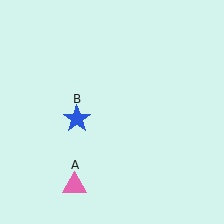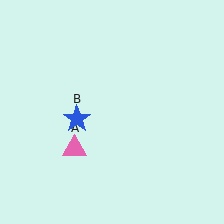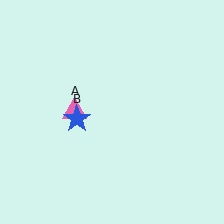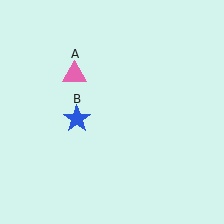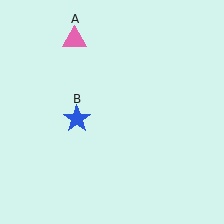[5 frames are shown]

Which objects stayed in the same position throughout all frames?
Blue star (object B) remained stationary.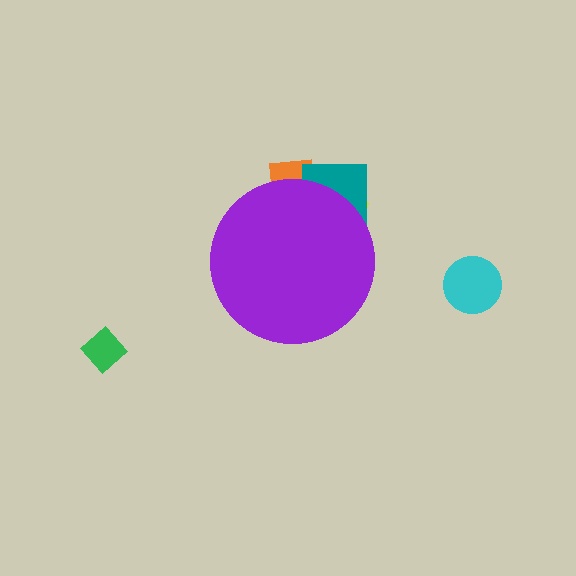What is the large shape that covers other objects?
A purple circle.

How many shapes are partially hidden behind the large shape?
3 shapes are partially hidden.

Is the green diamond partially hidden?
No, the green diamond is fully visible.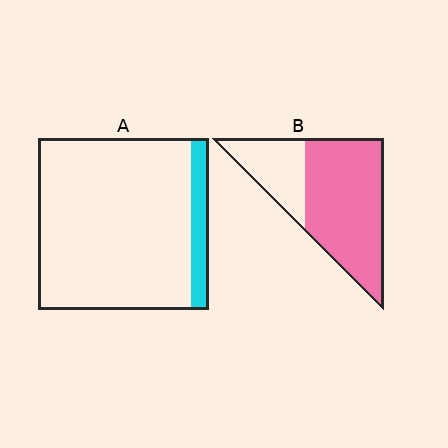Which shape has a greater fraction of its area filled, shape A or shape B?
Shape B.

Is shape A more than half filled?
No.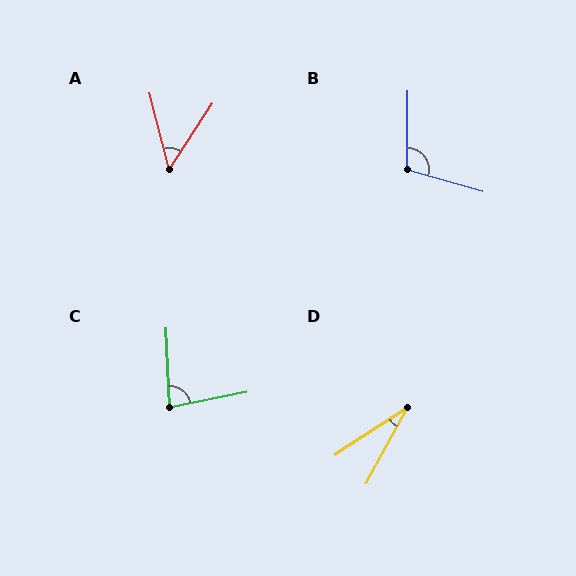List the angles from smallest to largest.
D (29°), A (47°), C (81°), B (105°).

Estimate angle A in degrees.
Approximately 47 degrees.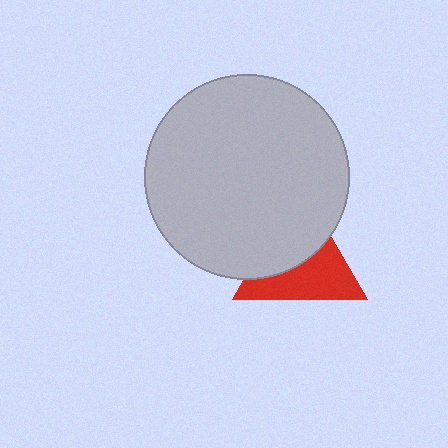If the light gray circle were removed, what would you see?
You would see the complete red triangle.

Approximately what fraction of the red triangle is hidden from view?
Roughly 49% of the red triangle is hidden behind the light gray circle.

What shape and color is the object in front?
The object in front is a light gray circle.